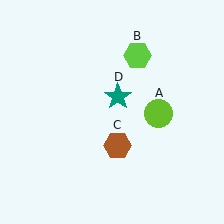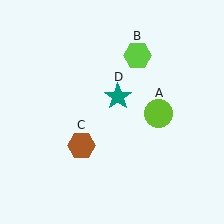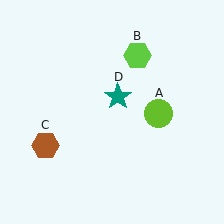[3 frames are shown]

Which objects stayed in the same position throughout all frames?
Lime circle (object A) and lime hexagon (object B) and teal star (object D) remained stationary.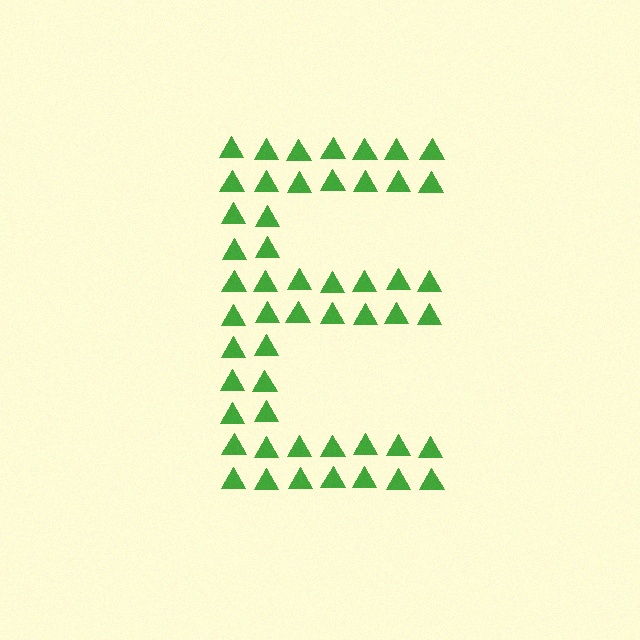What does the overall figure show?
The overall figure shows the letter E.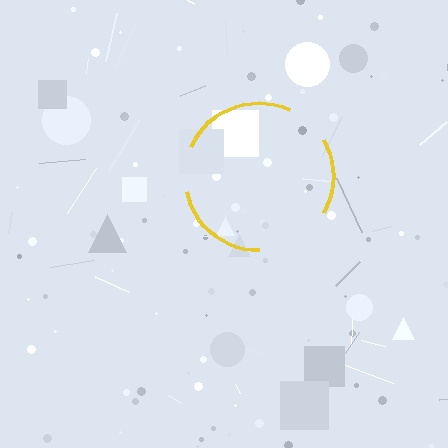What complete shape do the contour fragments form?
The contour fragments form a circle.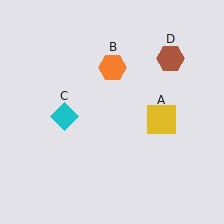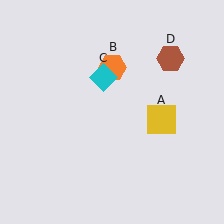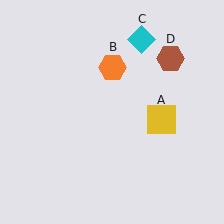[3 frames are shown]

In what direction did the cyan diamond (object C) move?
The cyan diamond (object C) moved up and to the right.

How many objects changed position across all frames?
1 object changed position: cyan diamond (object C).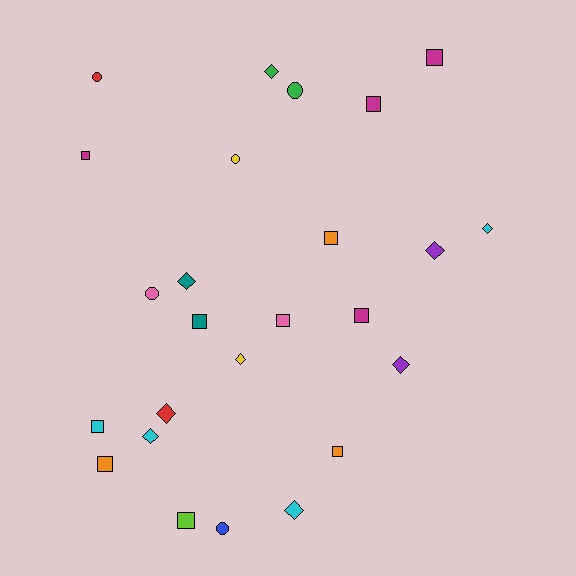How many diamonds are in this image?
There are 9 diamonds.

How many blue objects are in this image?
There is 1 blue object.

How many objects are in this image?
There are 25 objects.